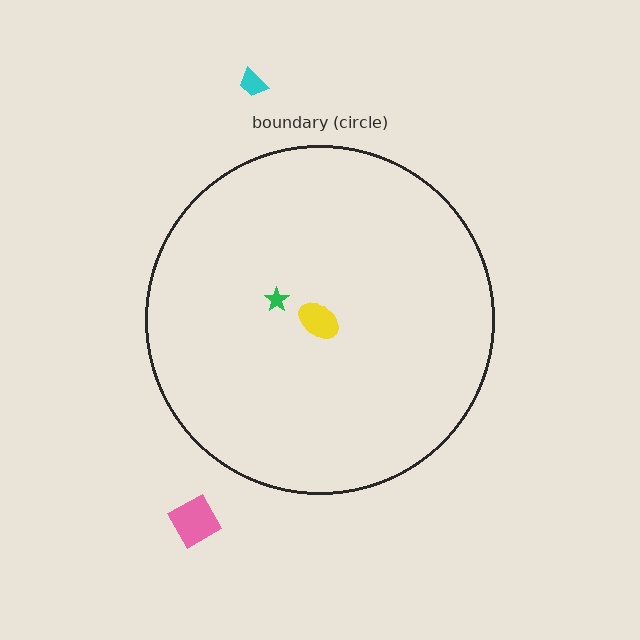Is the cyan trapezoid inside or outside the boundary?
Outside.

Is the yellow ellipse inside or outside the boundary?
Inside.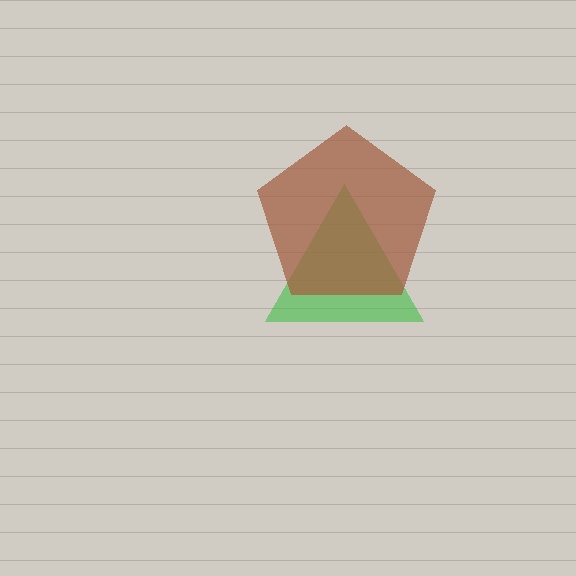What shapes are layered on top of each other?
The layered shapes are: a green triangle, a brown pentagon.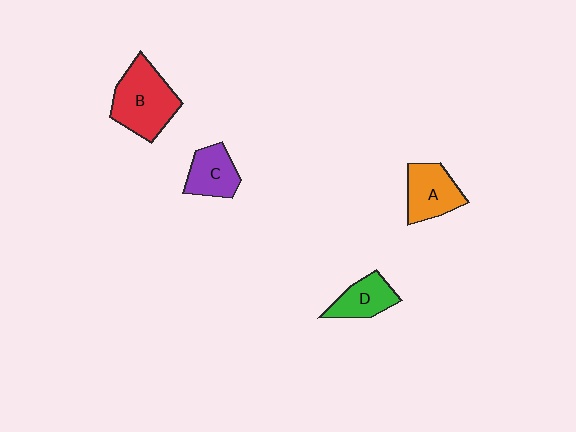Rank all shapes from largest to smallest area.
From largest to smallest: B (red), A (orange), C (purple), D (green).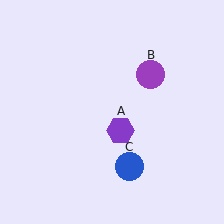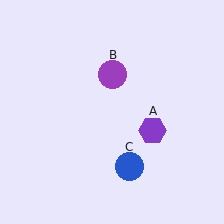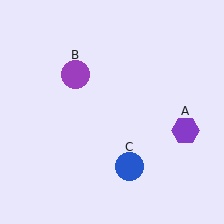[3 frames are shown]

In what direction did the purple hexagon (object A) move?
The purple hexagon (object A) moved right.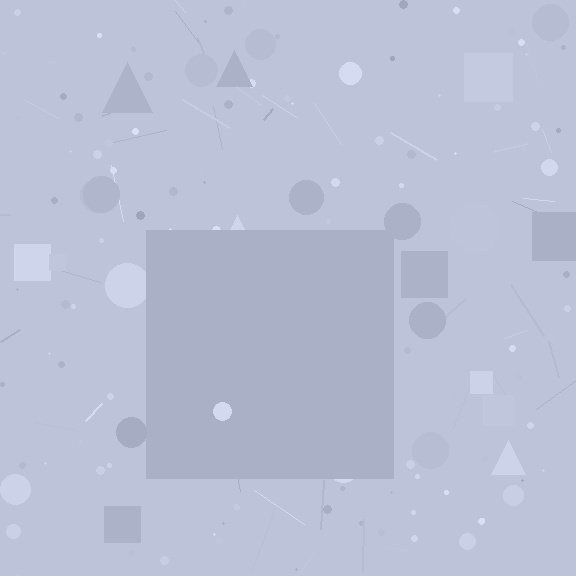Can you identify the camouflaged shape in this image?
The camouflaged shape is a square.